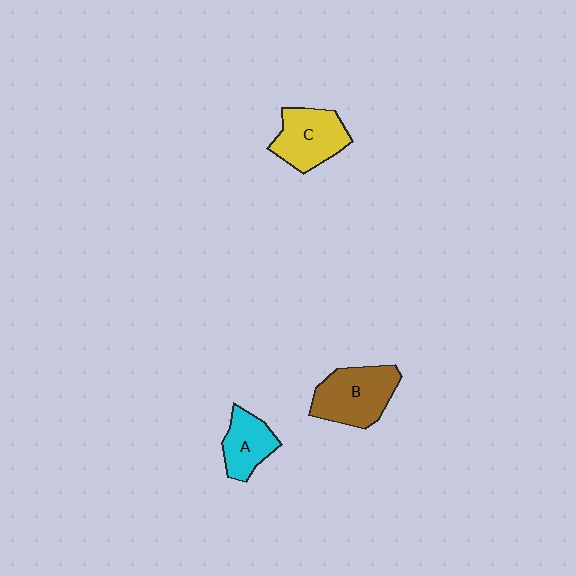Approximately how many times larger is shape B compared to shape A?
Approximately 1.5 times.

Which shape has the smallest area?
Shape A (cyan).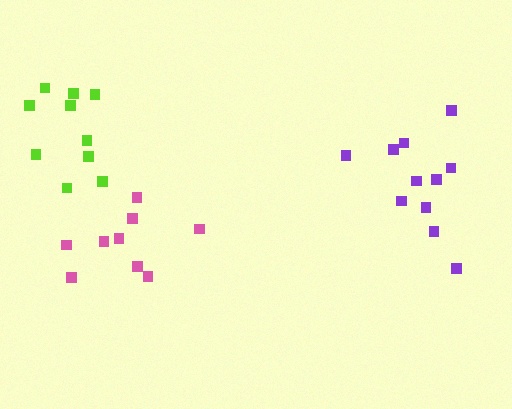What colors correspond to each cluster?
The clusters are colored: pink, purple, lime.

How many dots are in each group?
Group 1: 9 dots, Group 2: 11 dots, Group 3: 10 dots (30 total).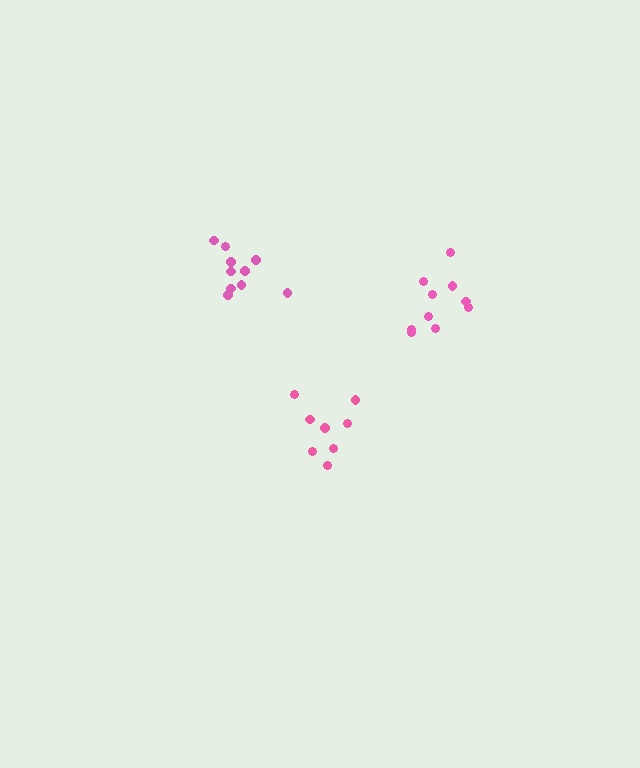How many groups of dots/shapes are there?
There are 3 groups.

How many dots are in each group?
Group 1: 10 dots, Group 2: 10 dots, Group 3: 8 dots (28 total).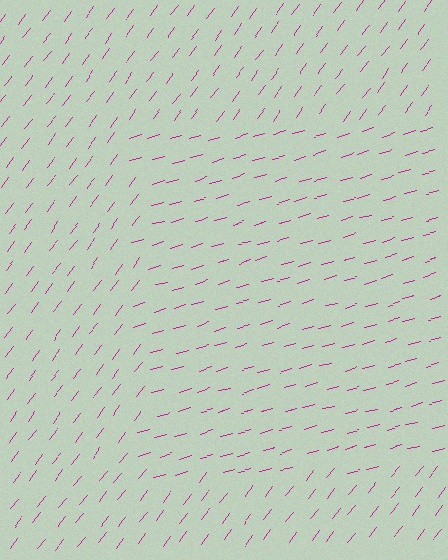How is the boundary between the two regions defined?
The boundary is defined purely by a change in line orientation (approximately 37 degrees difference). All lines are the same color and thickness.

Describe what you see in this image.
The image is filled with small magenta line segments. A rectangle region in the image has lines oriented differently from the surrounding lines, creating a visible texture boundary.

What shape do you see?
I see a rectangle.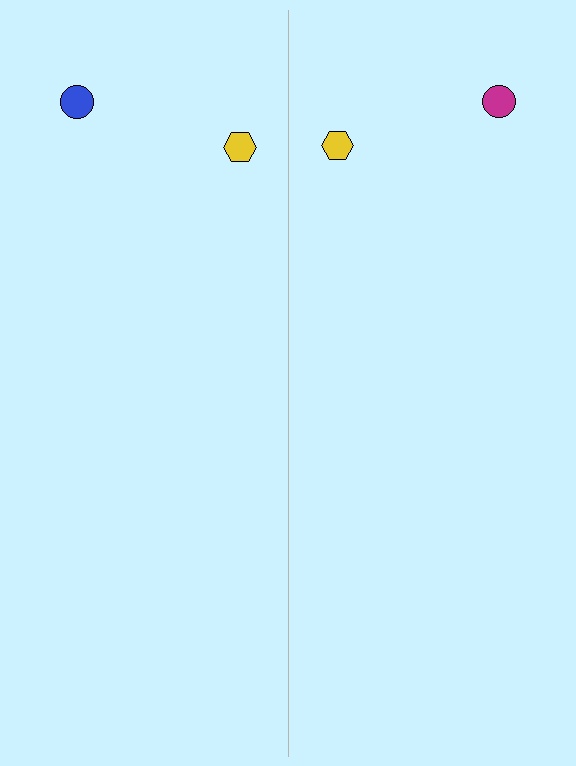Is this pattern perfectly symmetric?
No, the pattern is not perfectly symmetric. The magenta circle on the right side breaks the symmetry — its mirror counterpart is blue.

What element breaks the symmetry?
The magenta circle on the right side breaks the symmetry — its mirror counterpart is blue.